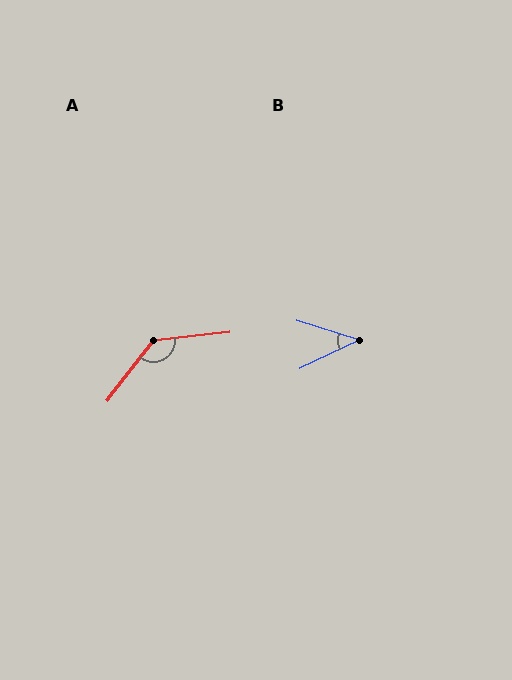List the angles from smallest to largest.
B (43°), A (134°).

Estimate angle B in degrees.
Approximately 43 degrees.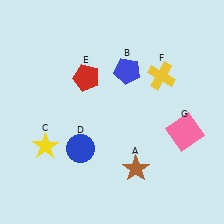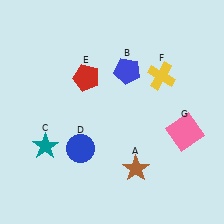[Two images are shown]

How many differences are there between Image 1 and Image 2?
There is 1 difference between the two images.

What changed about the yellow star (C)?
In Image 1, C is yellow. In Image 2, it changed to teal.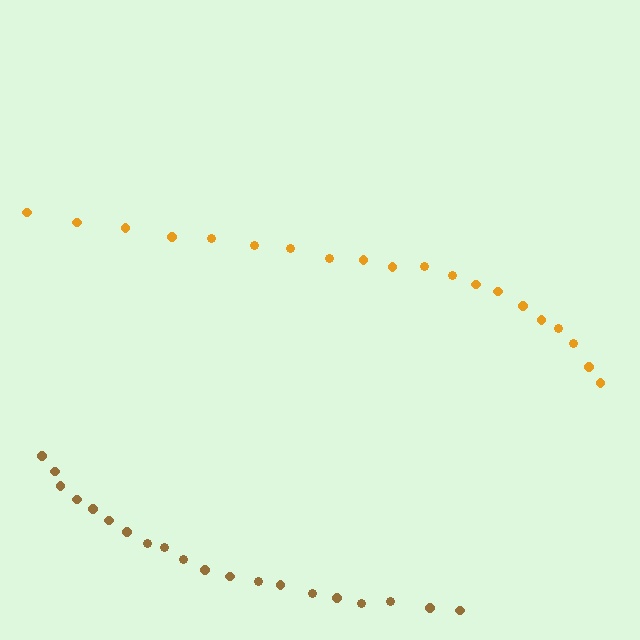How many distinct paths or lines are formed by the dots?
There are 2 distinct paths.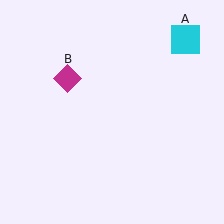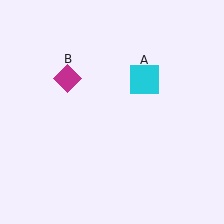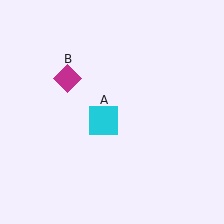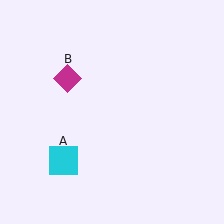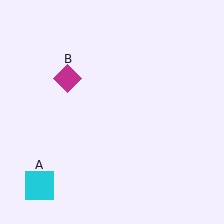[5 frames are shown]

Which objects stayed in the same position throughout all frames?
Magenta diamond (object B) remained stationary.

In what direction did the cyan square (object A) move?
The cyan square (object A) moved down and to the left.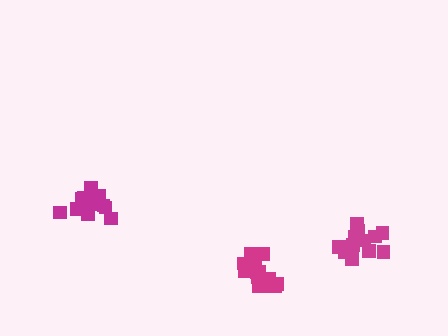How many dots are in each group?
Group 1: 13 dots, Group 2: 16 dots, Group 3: 15 dots (44 total).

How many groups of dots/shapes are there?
There are 3 groups.